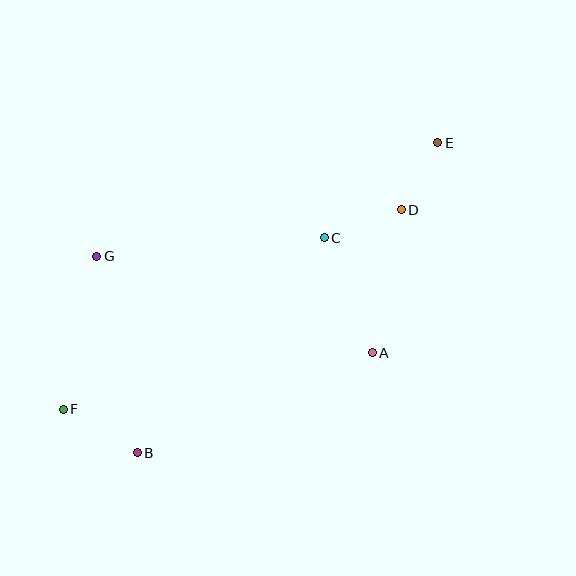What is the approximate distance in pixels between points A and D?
The distance between A and D is approximately 146 pixels.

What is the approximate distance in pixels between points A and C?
The distance between A and C is approximately 125 pixels.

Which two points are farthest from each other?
Points E and F are farthest from each other.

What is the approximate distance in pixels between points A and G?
The distance between A and G is approximately 292 pixels.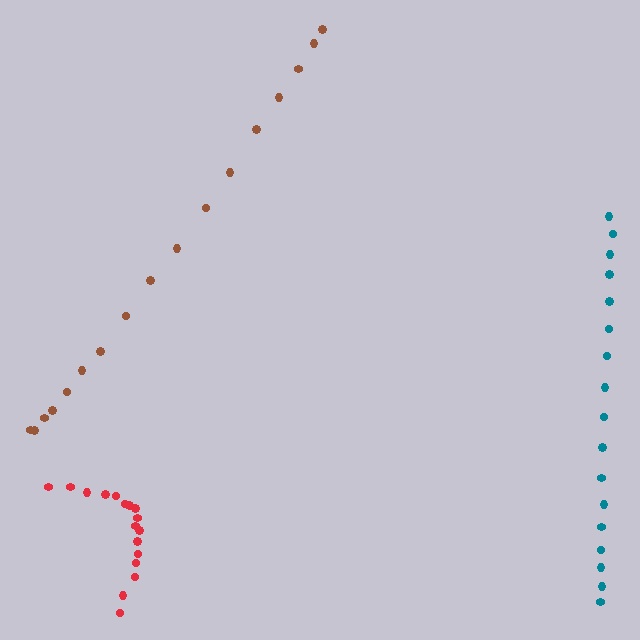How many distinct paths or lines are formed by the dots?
There are 3 distinct paths.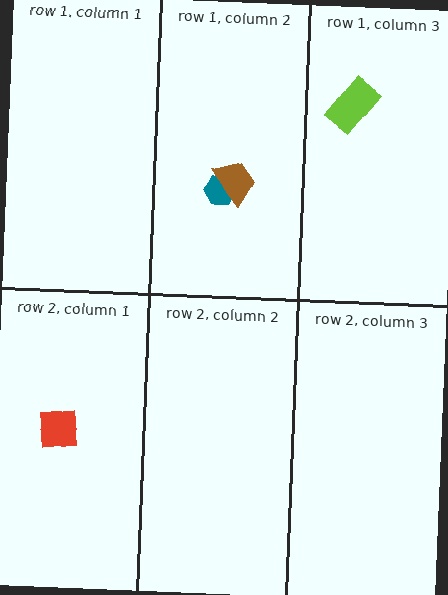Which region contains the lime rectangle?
The row 1, column 3 region.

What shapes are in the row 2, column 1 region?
The red square.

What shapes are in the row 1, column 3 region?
The lime rectangle.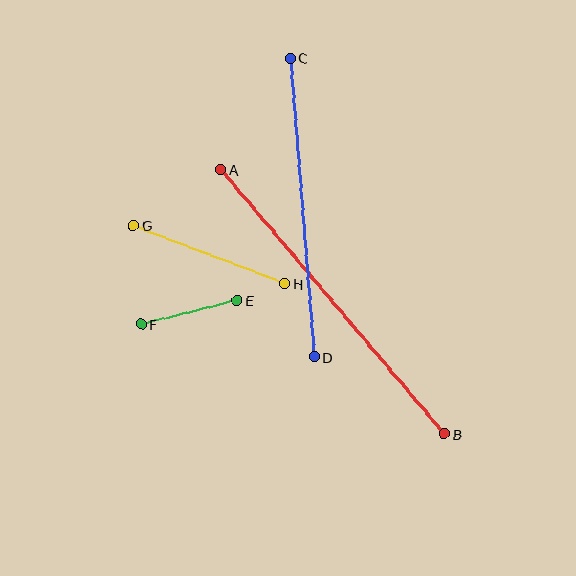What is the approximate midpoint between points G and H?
The midpoint is at approximately (209, 254) pixels.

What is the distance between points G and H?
The distance is approximately 162 pixels.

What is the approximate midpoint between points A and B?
The midpoint is at approximately (333, 302) pixels.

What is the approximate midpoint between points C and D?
The midpoint is at approximately (302, 208) pixels.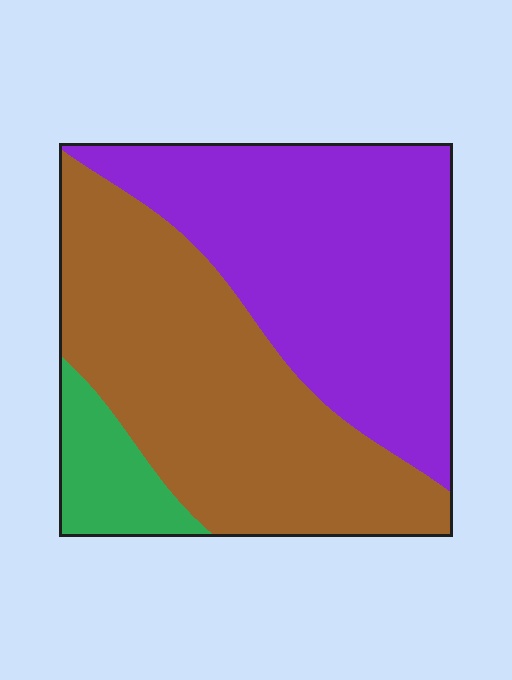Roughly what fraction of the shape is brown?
Brown covers 46% of the shape.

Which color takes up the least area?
Green, at roughly 10%.